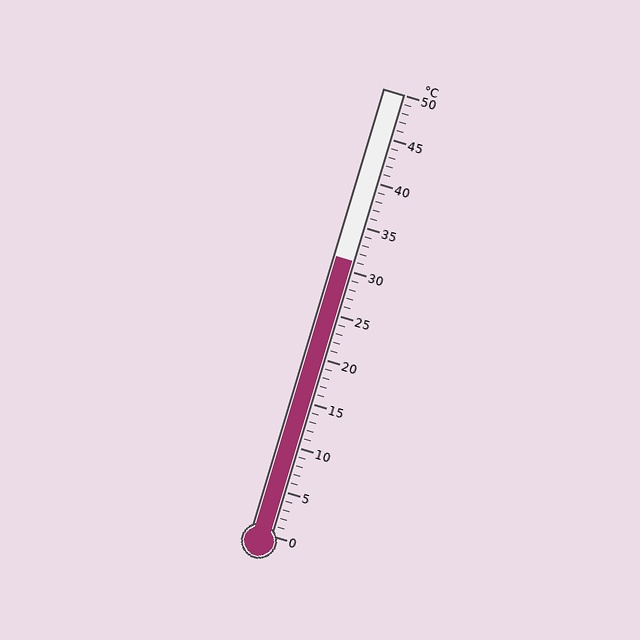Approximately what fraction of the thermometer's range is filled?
The thermometer is filled to approximately 60% of its range.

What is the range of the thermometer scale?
The thermometer scale ranges from 0°C to 50°C.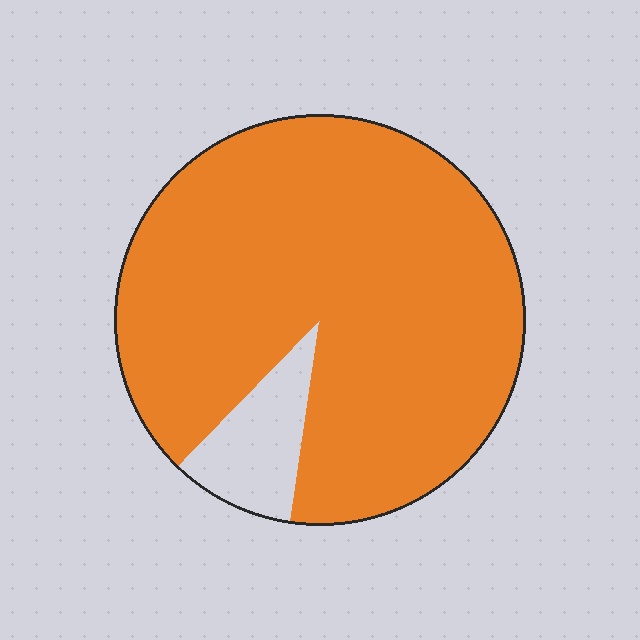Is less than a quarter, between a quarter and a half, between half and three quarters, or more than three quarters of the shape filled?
More than three quarters.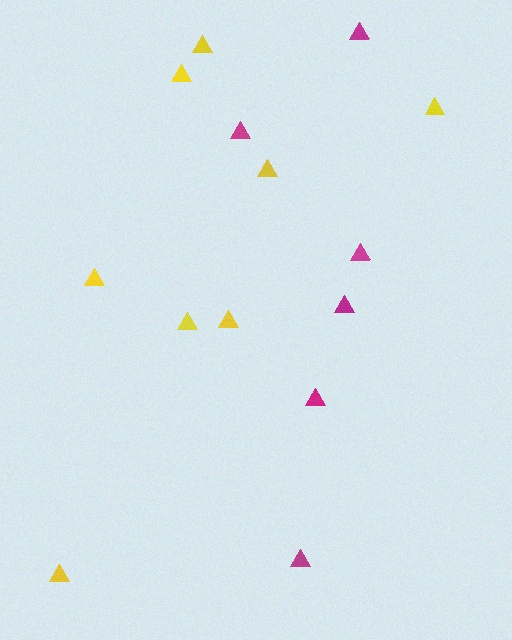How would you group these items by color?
There are 2 groups: one group of yellow triangles (8) and one group of magenta triangles (6).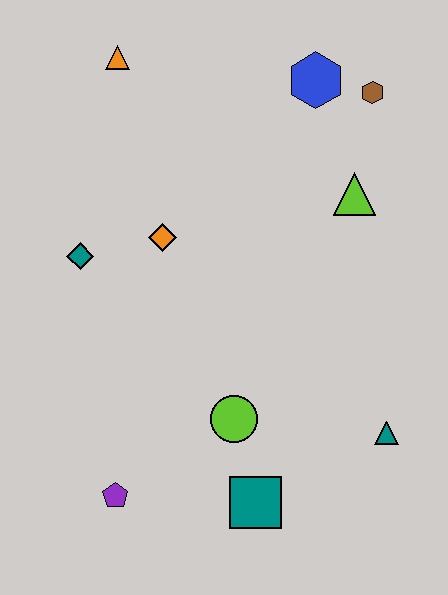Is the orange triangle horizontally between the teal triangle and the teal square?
No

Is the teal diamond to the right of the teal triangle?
No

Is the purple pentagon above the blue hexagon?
No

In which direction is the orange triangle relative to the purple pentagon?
The orange triangle is above the purple pentagon.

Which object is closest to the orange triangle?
The orange diamond is closest to the orange triangle.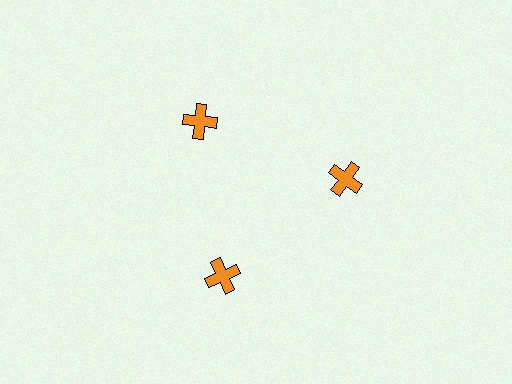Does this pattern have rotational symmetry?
Yes, this pattern has 3-fold rotational symmetry. It looks the same after rotating 120 degrees around the center.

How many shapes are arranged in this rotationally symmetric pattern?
There are 3 shapes, arranged in 3 groups of 1.